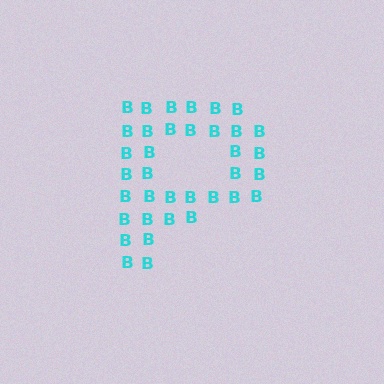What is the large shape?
The large shape is the letter P.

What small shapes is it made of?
It is made of small letter B's.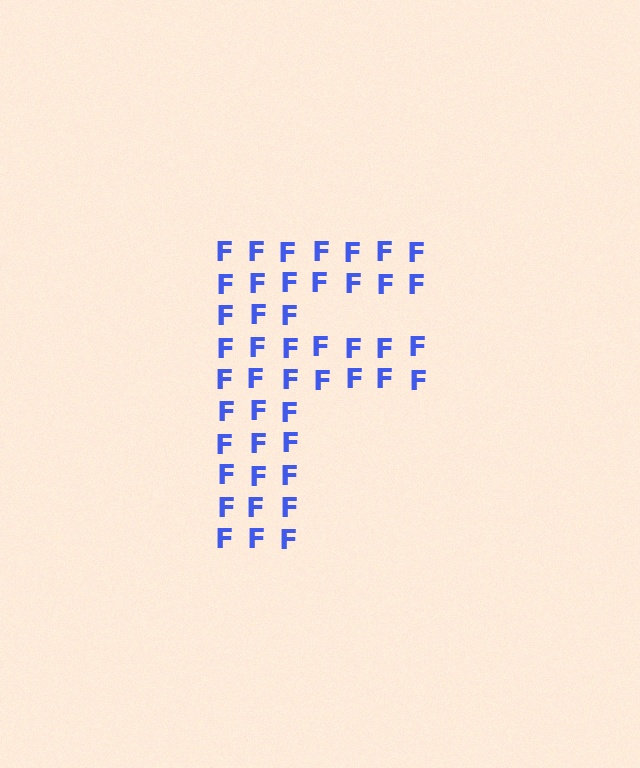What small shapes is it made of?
It is made of small letter F's.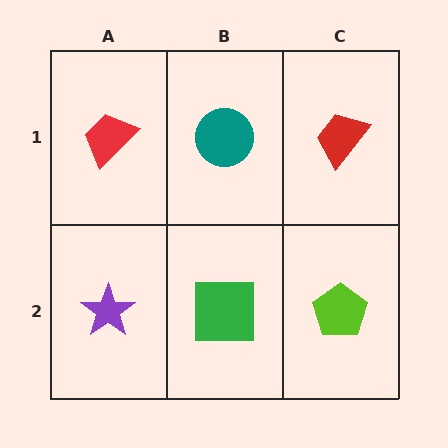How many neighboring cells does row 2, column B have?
3.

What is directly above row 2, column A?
A red trapezoid.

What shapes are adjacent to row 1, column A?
A purple star (row 2, column A), a teal circle (row 1, column B).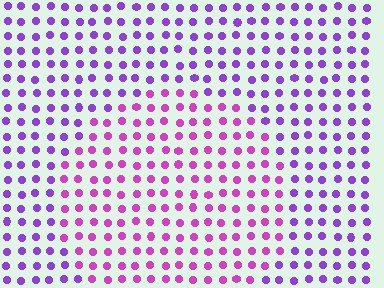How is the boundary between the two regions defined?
The boundary is defined purely by a slight shift in hue (about 34 degrees). Spacing, size, and orientation are identical on both sides.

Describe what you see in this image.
The image is filled with small purple elements in a uniform arrangement. A circle-shaped region is visible where the elements are tinted to a slightly different hue, forming a subtle color boundary.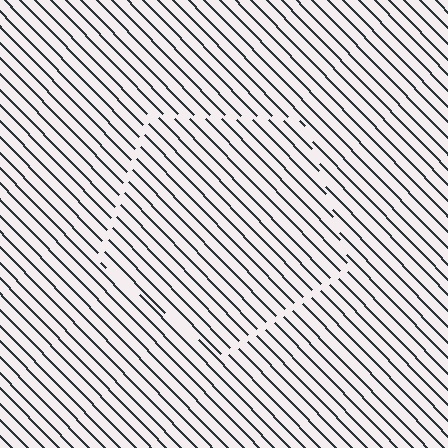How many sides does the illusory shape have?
5 sides — the line-ends trace a pentagon.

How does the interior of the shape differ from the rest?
The interior of the shape contains the same grating, shifted by half a period — the contour is defined by the phase discontinuity where line-ends from the inner and outer gratings abut.